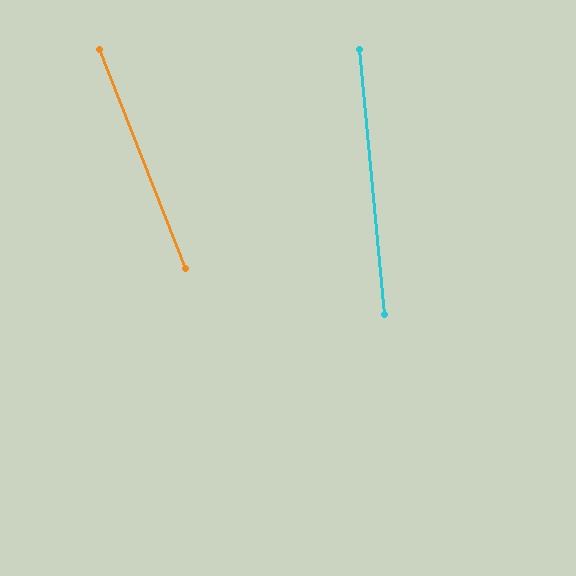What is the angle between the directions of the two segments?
Approximately 16 degrees.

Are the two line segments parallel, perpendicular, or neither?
Neither parallel nor perpendicular — they differ by about 16°.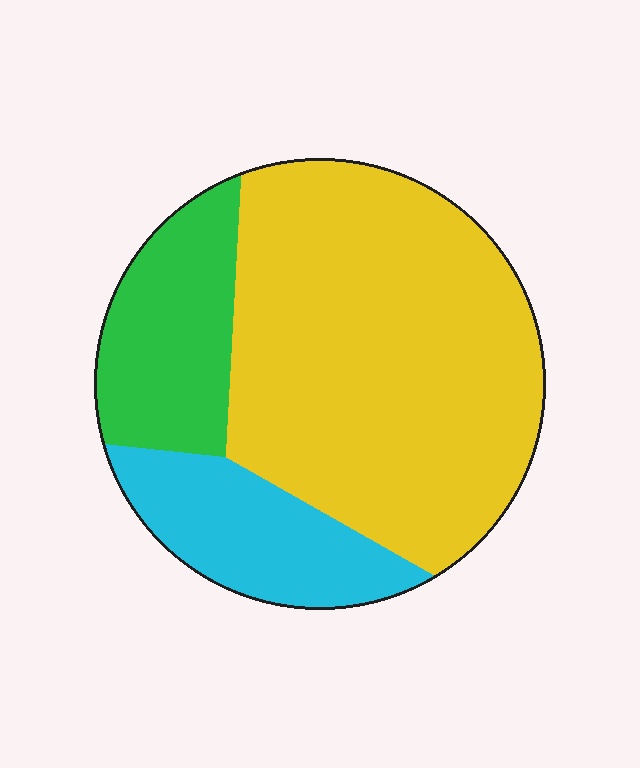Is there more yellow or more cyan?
Yellow.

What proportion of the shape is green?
Green takes up about one fifth (1/5) of the shape.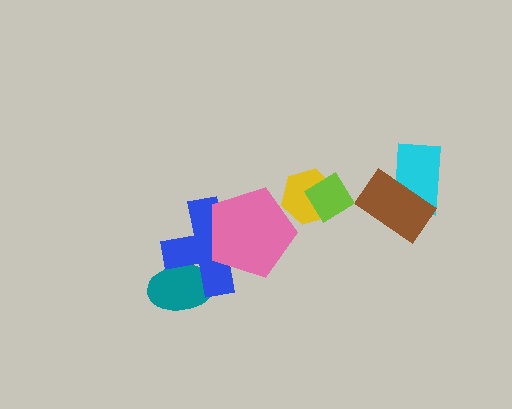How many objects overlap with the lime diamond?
1 object overlaps with the lime diamond.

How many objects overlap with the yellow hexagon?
1 object overlaps with the yellow hexagon.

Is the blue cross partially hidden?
Yes, it is partially covered by another shape.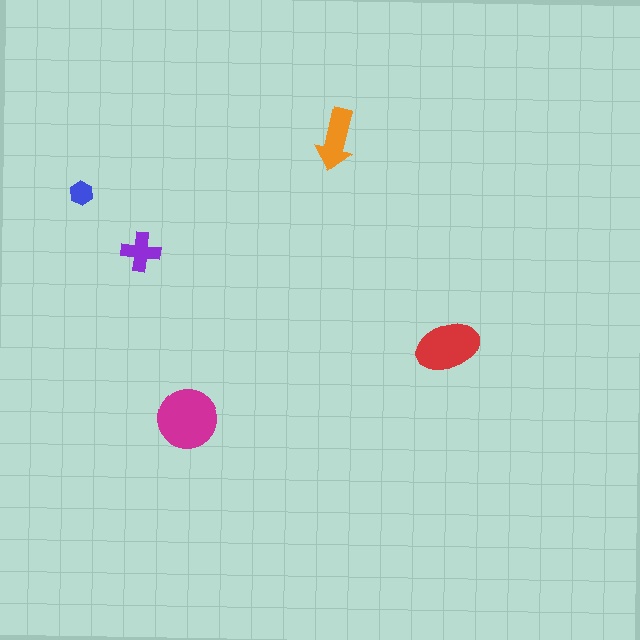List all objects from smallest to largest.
The blue hexagon, the purple cross, the orange arrow, the red ellipse, the magenta circle.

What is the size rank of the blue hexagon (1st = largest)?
5th.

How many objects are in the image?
There are 5 objects in the image.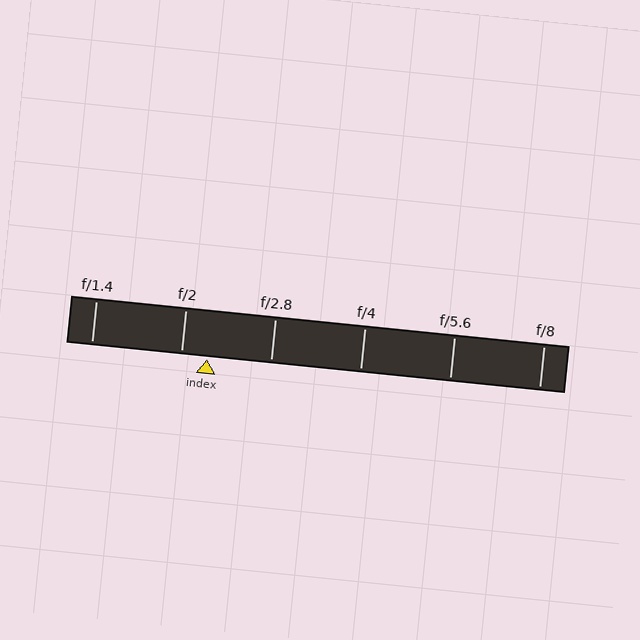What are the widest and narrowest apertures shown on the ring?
The widest aperture shown is f/1.4 and the narrowest is f/8.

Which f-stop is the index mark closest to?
The index mark is closest to f/2.